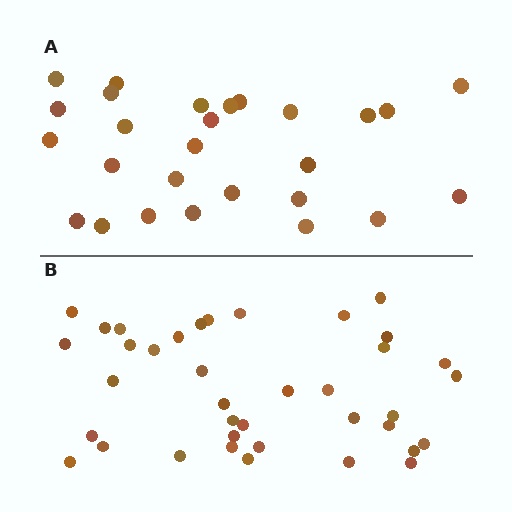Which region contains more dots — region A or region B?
Region B (the bottom region) has more dots.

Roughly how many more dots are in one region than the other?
Region B has roughly 12 or so more dots than region A.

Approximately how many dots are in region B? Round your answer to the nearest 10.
About 40 dots. (The exact count is 38, which rounds to 40.)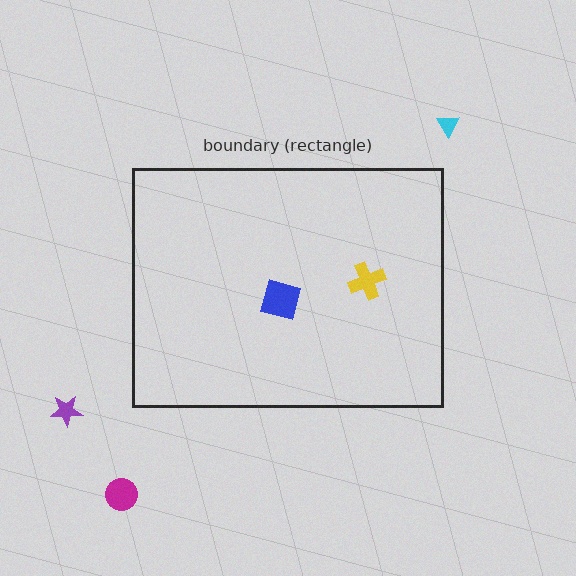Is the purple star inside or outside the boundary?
Outside.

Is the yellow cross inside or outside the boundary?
Inside.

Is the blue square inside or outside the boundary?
Inside.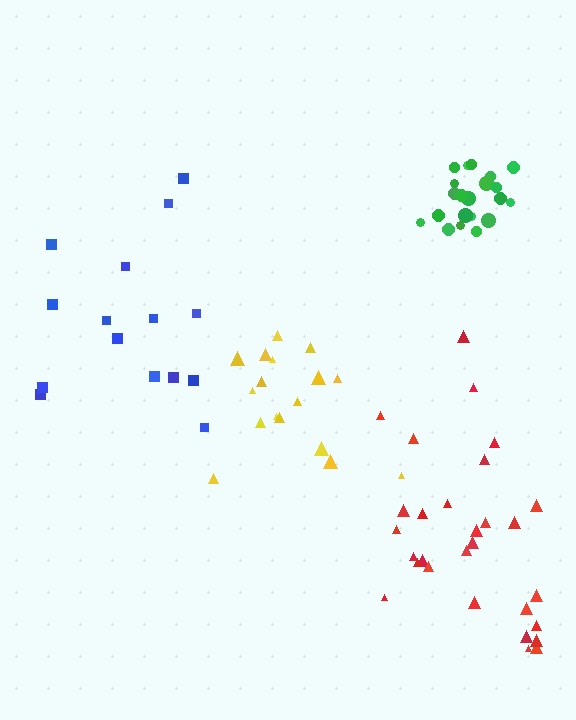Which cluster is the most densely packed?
Green.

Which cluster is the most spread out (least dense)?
Blue.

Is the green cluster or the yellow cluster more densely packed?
Green.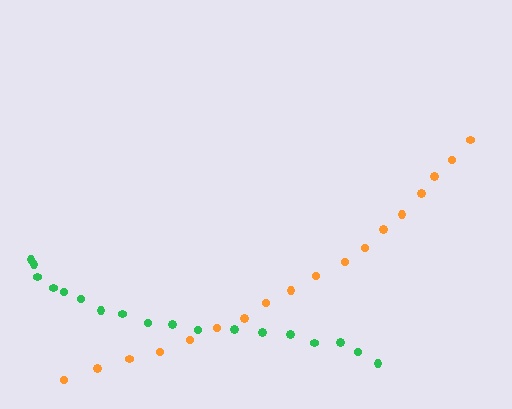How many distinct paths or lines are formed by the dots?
There are 2 distinct paths.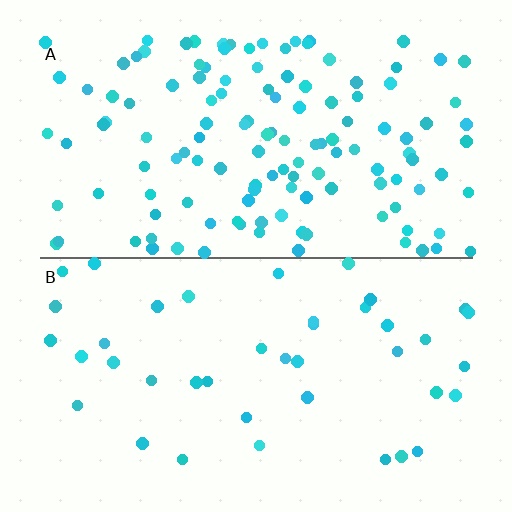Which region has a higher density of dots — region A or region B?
A (the top).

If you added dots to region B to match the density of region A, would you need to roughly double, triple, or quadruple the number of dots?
Approximately triple.